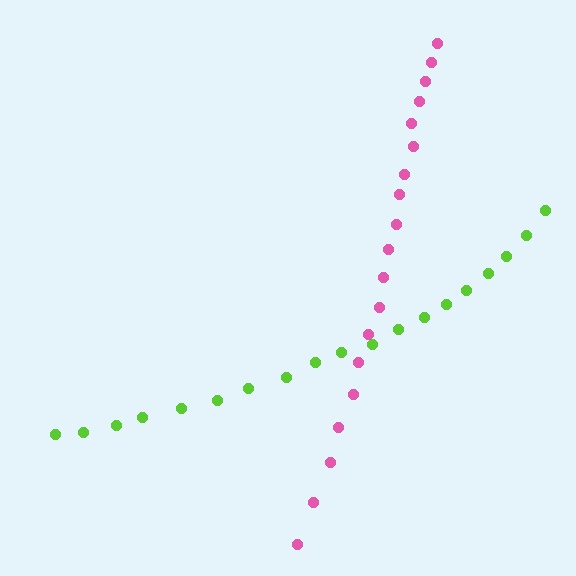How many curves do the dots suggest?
There are 2 distinct paths.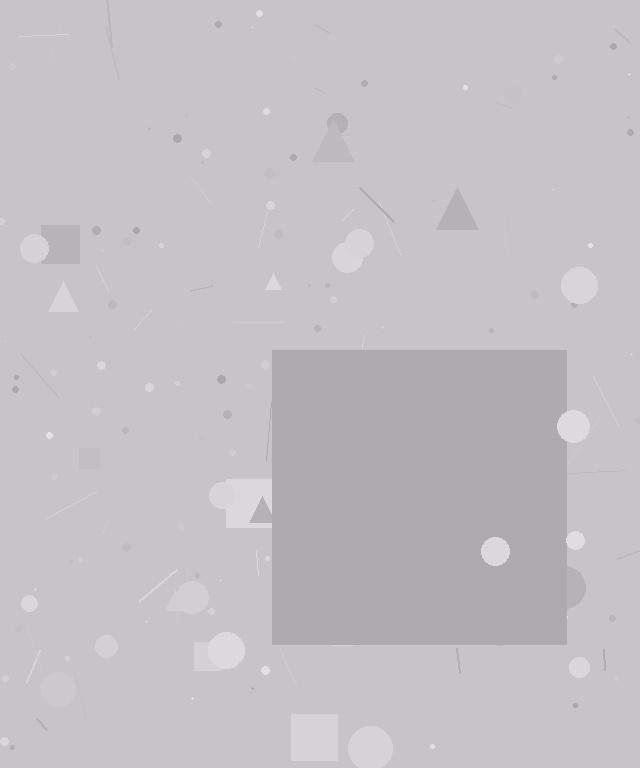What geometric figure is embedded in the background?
A square is embedded in the background.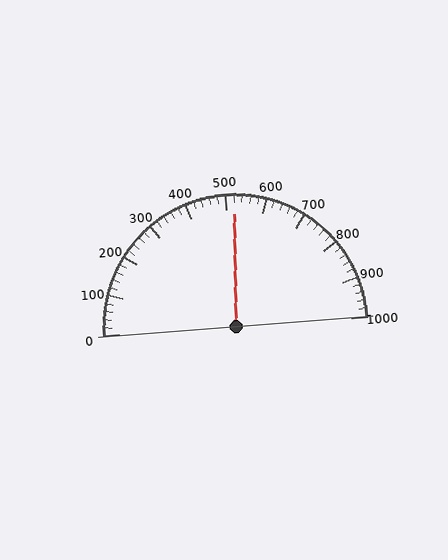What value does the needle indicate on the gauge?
The needle indicates approximately 520.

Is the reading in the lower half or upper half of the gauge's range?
The reading is in the upper half of the range (0 to 1000).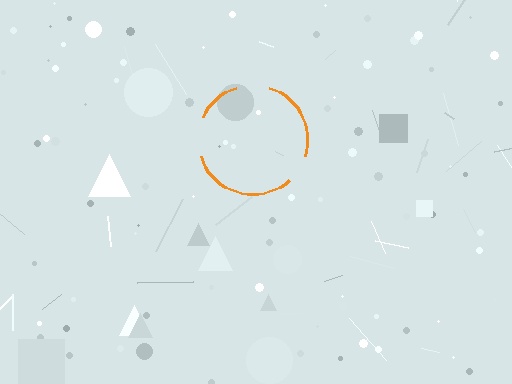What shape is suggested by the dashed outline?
The dashed outline suggests a circle.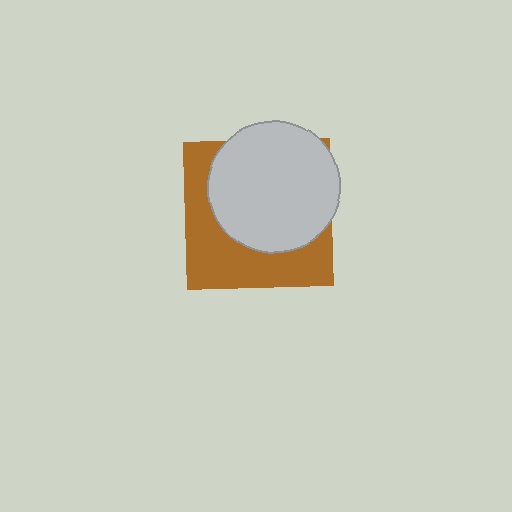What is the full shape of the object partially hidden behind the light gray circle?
The partially hidden object is a brown square.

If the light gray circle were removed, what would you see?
You would see the complete brown square.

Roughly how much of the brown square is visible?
A small part of it is visible (roughly 44%).